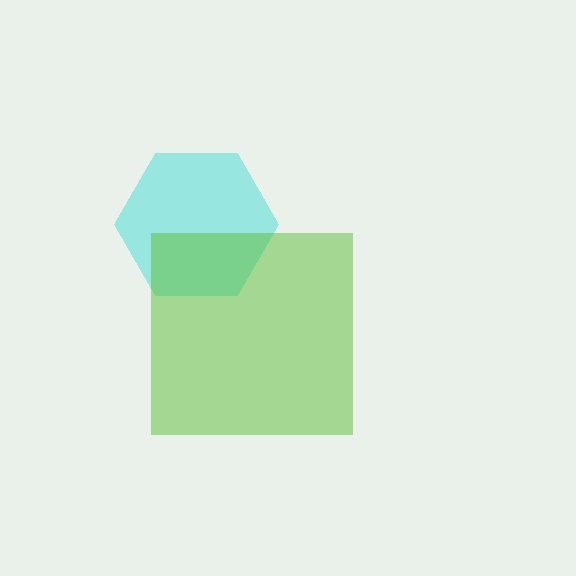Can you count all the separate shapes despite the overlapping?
Yes, there are 2 separate shapes.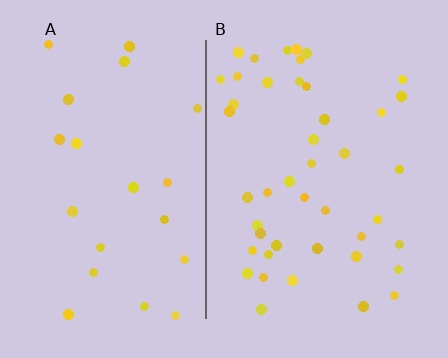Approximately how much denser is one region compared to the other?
Approximately 2.1× — region B over region A.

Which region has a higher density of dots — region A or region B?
B (the right).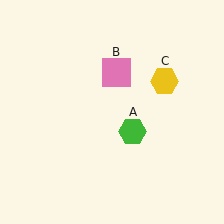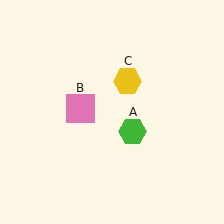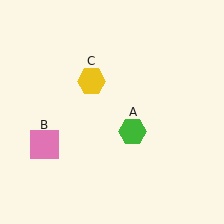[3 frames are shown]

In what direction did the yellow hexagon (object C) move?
The yellow hexagon (object C) moved left.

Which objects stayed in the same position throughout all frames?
Green hexagon (object A) remained stationary.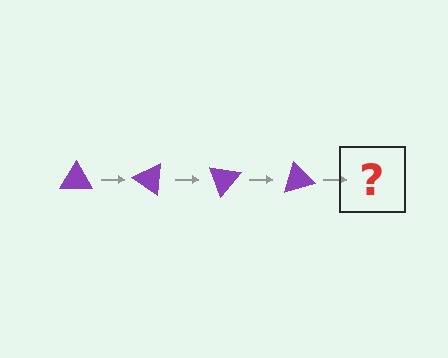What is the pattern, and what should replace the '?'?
The pattern is that the triangle rotates 35 degrees each step. The '?' should be a purple triangle rotated 140 degrees.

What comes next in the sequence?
The next element should be a purple triangle rotated 140 degrees.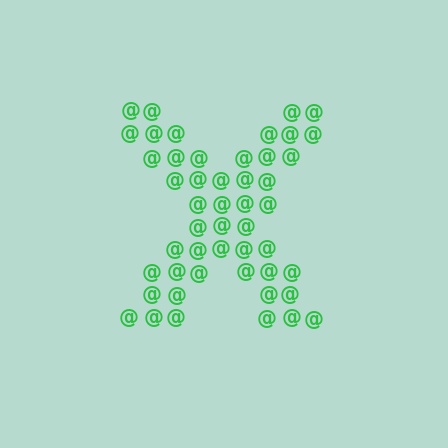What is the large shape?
The large shape is the letter X.